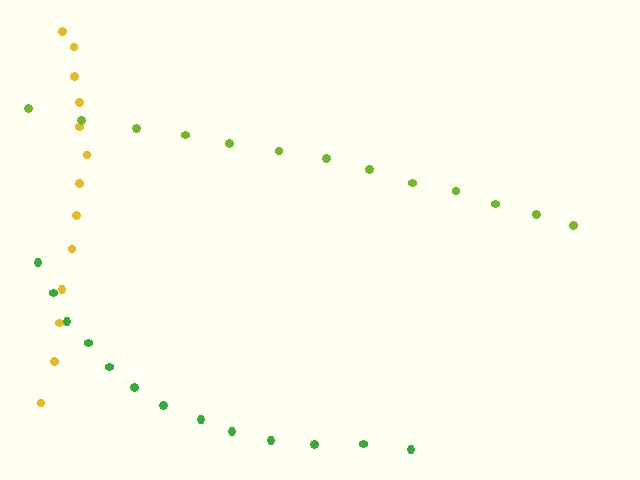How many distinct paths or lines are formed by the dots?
There are 3 distinct paths.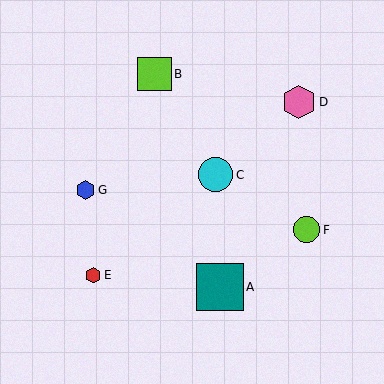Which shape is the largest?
The teal square (labeled A) is the largest.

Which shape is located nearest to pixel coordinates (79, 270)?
The red hexagon (labeled E) at (93, 275) is nearest to that location.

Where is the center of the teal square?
The center of the teal square is at (220, 287).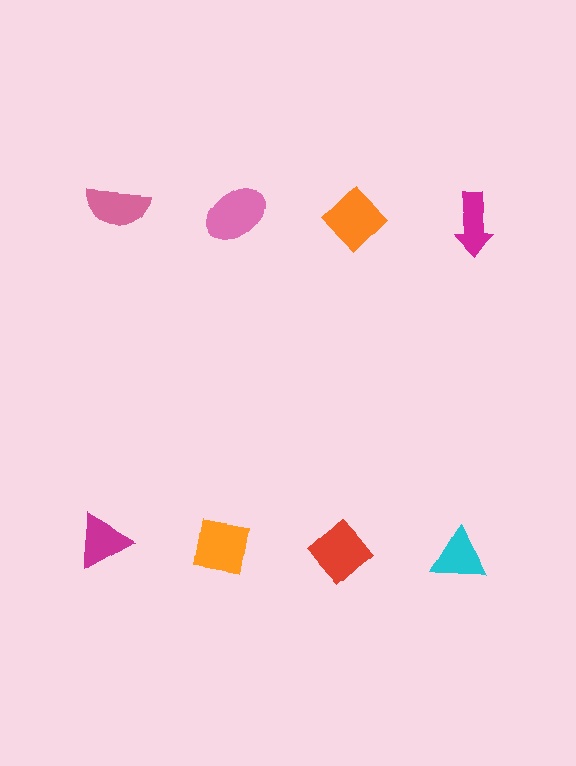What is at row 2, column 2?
An orange square.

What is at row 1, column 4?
A magenta arrow.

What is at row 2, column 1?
A magenta triangle.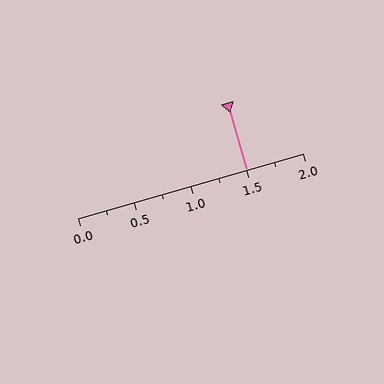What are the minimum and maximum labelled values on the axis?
The axis runs from 0.0 to 2.0.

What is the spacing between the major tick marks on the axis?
The major ticks are spaced 0.5 apart.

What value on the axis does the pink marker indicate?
The marker indicates approximately 1.5.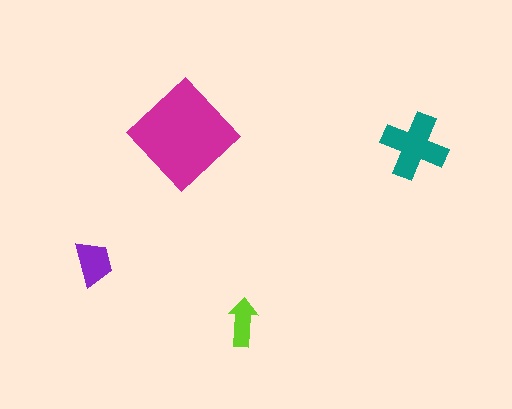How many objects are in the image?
There are 4 objects in the image.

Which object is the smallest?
The lime arrow.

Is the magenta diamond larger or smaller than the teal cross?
Larger.